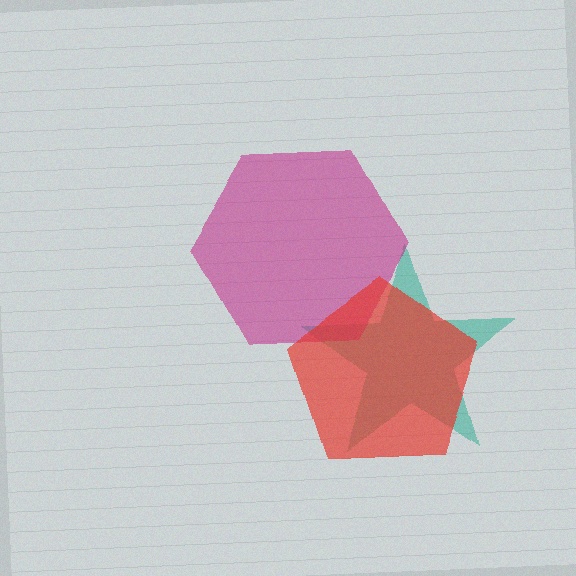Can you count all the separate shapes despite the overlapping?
Yes, there are 3 separate shapes.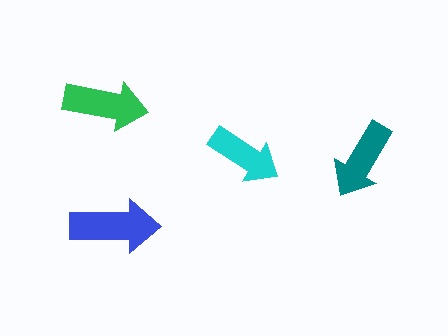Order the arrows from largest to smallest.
the blue one, the green one, the teal one, the cyan one.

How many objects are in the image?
There are 4 objects in the image.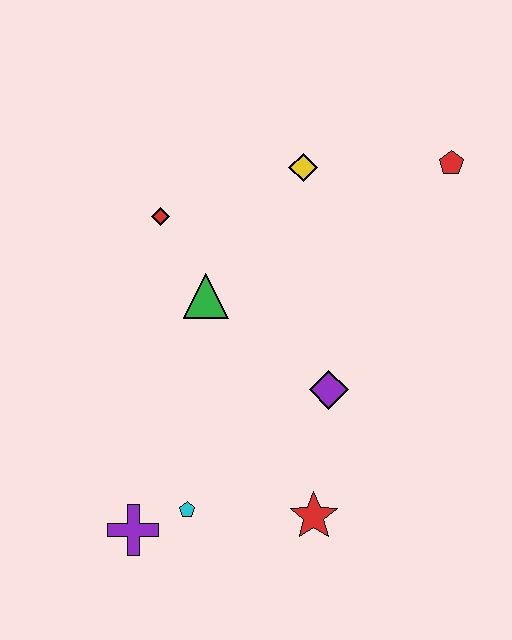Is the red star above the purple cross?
Yes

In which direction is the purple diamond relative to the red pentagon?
The purple diamond is below the red pentagon.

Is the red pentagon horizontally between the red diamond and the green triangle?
No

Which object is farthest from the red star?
The red pentagon is farthest from the red star.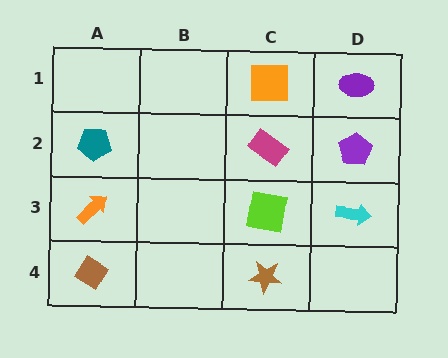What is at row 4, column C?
A brown star.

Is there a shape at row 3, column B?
No, that cell is empty.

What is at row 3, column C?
A lime square.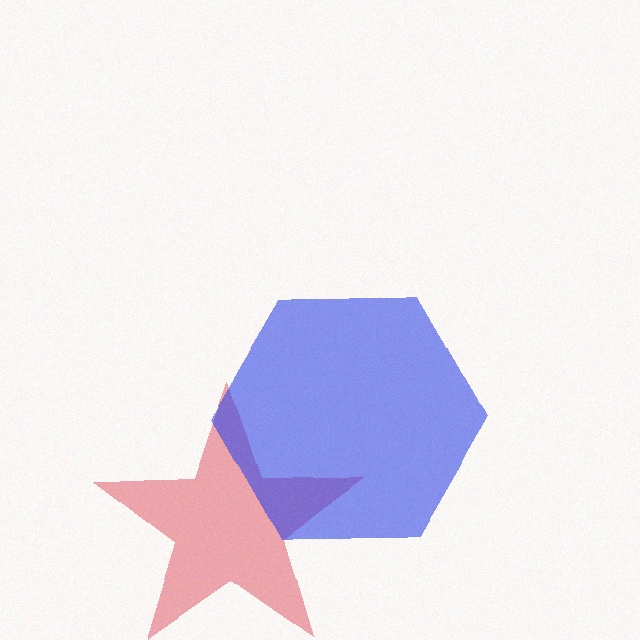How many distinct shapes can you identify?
There are 2 distinct shapes: a red star, a blue hexagon.